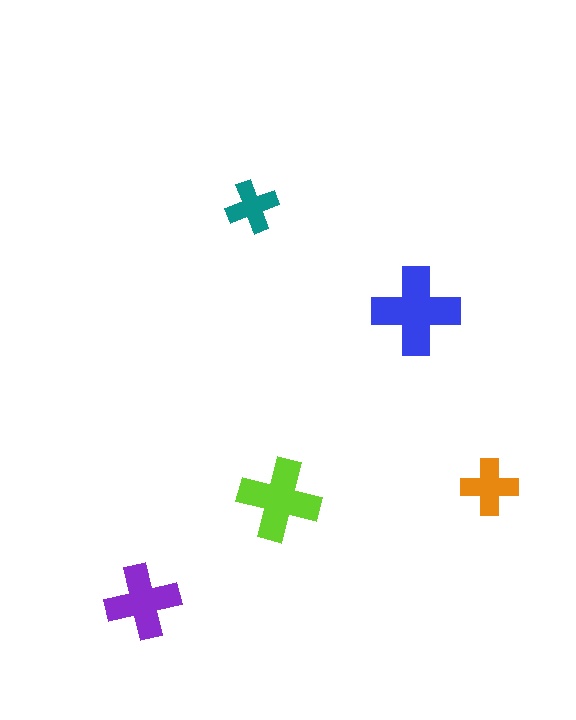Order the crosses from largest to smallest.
the blue one, the lime one, the purple one, the orange one, the teal one.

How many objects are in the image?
There are 5 objects in the image.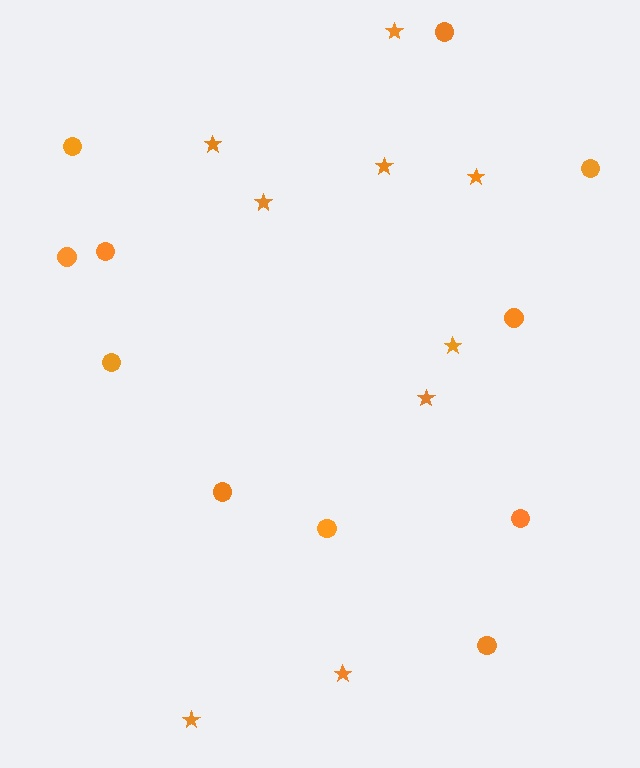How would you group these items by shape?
There are 2 groups: one group of circles (11) and one group of stars (9).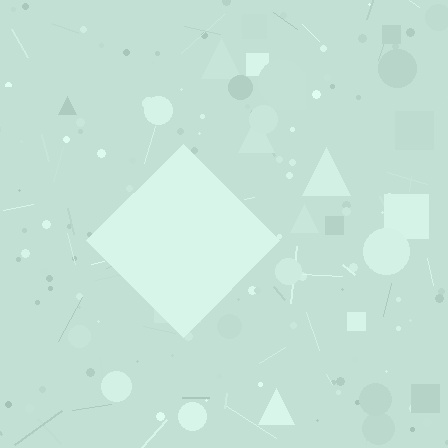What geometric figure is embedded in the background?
A diamond is embedded in the background.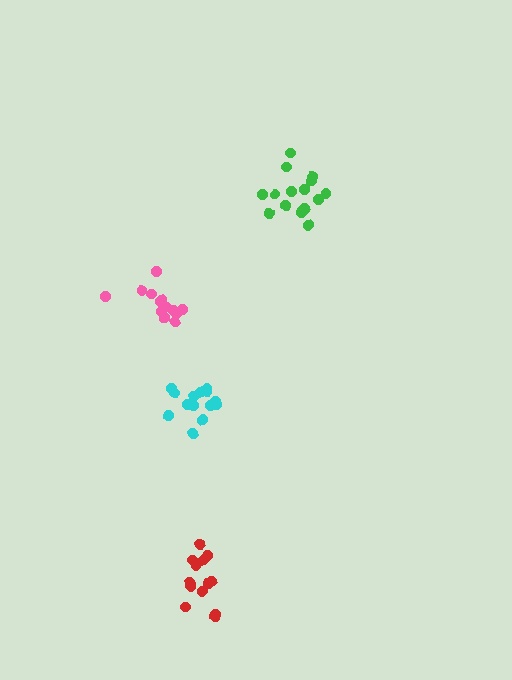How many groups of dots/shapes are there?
There are 4 groups.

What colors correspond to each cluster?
The clusters are colored: cyan, green, pink, red.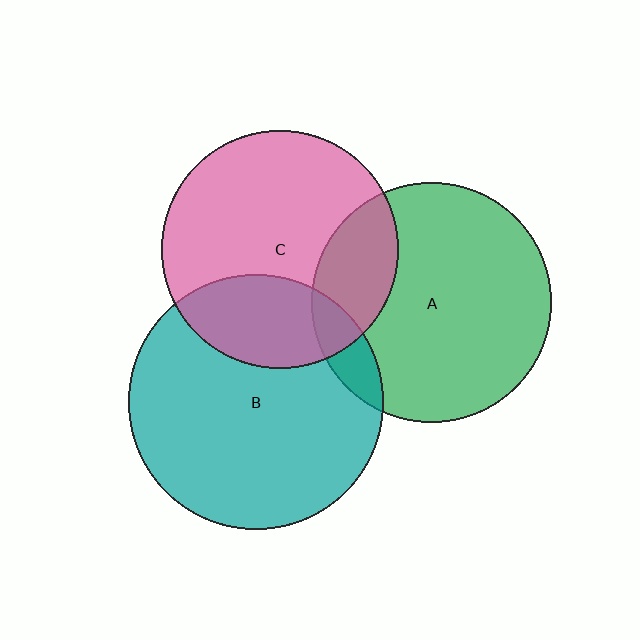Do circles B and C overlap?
Yes.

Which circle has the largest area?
Circle B (teal).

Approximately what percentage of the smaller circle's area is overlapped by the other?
Approximately 30%.